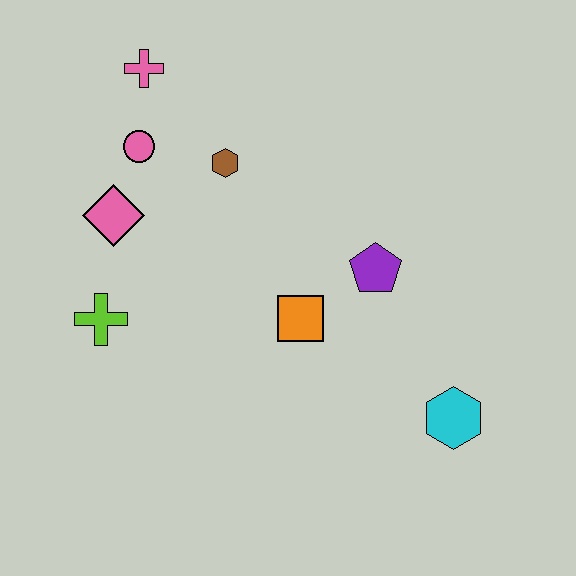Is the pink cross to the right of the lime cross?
Yes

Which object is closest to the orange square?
The purple pentagon is closest to the orange square.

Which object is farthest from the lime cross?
The cyan hexagon is farthest from the lime cross.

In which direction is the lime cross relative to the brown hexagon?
The lime cross is below the brown hexagon.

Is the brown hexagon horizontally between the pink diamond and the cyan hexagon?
Yes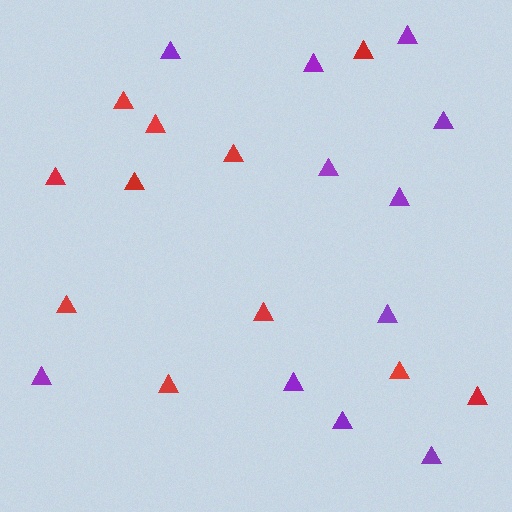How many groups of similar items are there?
There are 2 groups: one group of purple triangles (11) and one group of red triangles (11).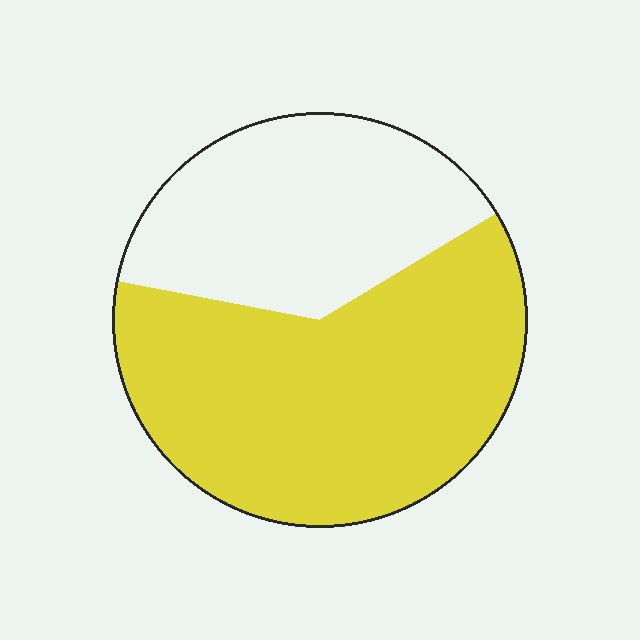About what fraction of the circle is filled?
About five eighths (5/8).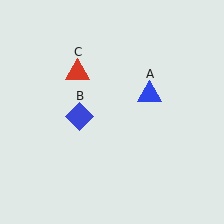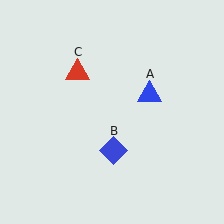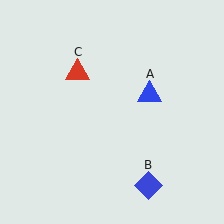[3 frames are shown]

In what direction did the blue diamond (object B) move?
The blue diamond (object B) moved down and to the right.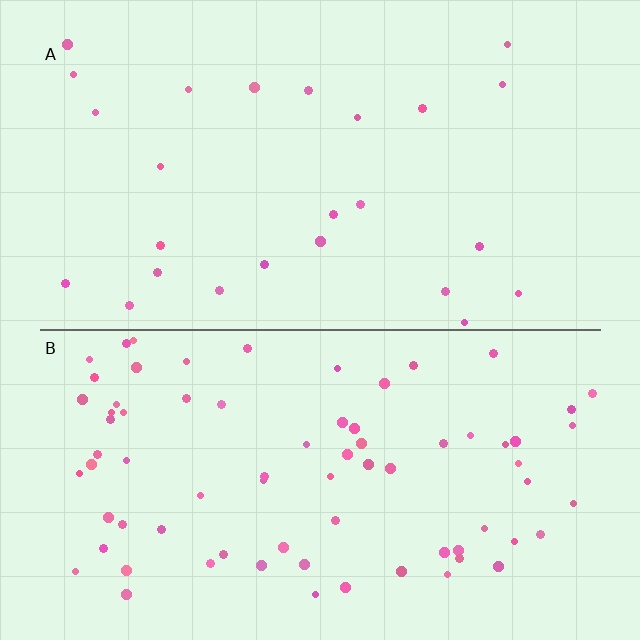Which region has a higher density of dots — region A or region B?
B (the bottom).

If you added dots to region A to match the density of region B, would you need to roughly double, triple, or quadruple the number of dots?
Approximately triple.